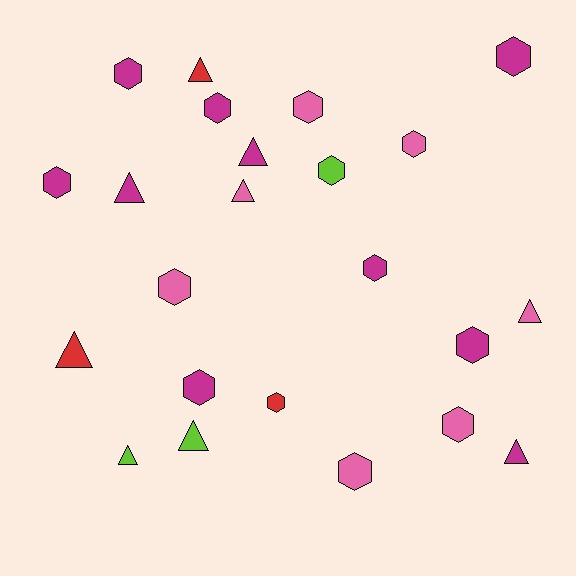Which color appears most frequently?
Magenta, with 10 objects.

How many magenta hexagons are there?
There are 7 magenta hexagons.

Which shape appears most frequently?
Hexagon, with 14 objects.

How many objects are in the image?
There are 23 objects.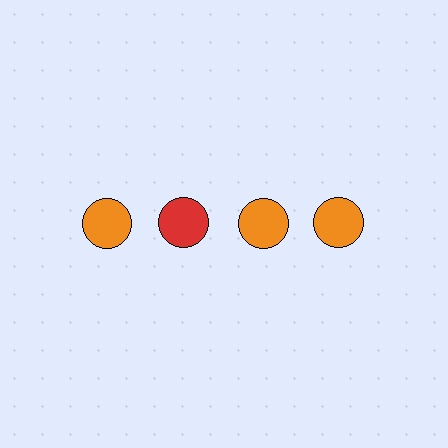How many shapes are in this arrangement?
There are 4 shapes arranged in a grid pattern.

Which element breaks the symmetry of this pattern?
The red circle in the top row, second from left column breaks the symmetry. All other shapes are orange circles.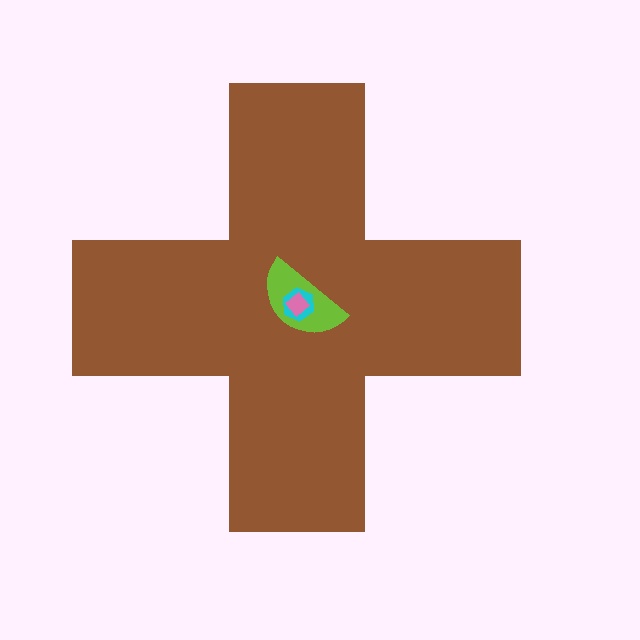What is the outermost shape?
The brown cross.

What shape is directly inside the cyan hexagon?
The pink diamond.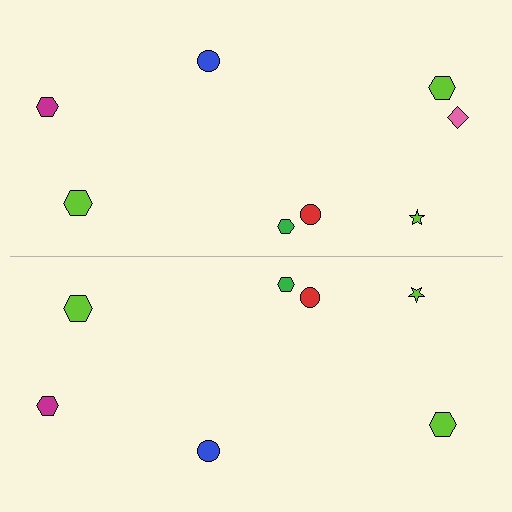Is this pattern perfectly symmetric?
No, the pattern is not perfectly symmetric. A pink diamond is missing from the bottom side.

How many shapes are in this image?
There are 15 shapes in this image.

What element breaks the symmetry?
A pink diamond is missing from the bottom side.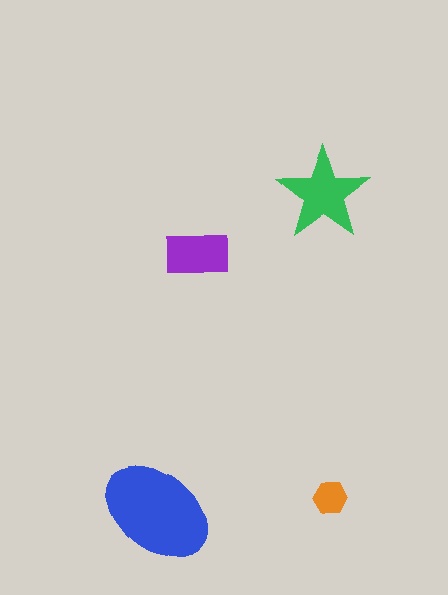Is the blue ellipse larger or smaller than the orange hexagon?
Larger.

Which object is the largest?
The blue ellipse.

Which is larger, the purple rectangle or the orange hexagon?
The purple rectangle.